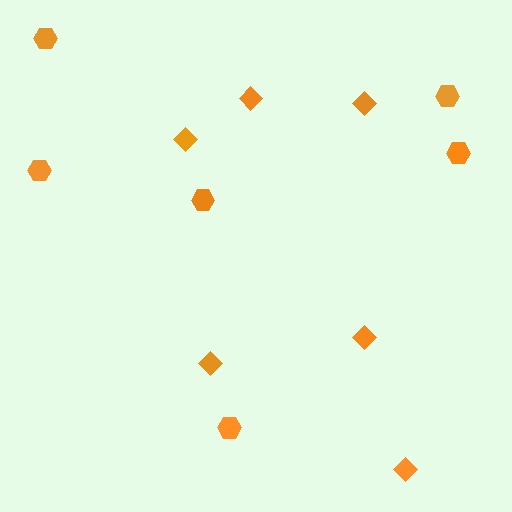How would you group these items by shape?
There are 2 groups: one group of diamonds (6) and one group of hexagons (6).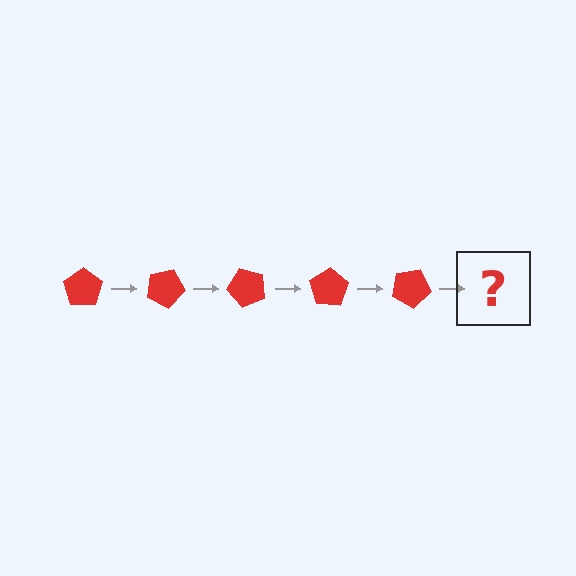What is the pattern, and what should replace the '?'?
The pattern is that the pentagon rotates 25 degrees each step. The '?' should be a red pentagon rotated 125 degrees.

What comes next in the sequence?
The next element should be a red pentagon rotated 125 degrees.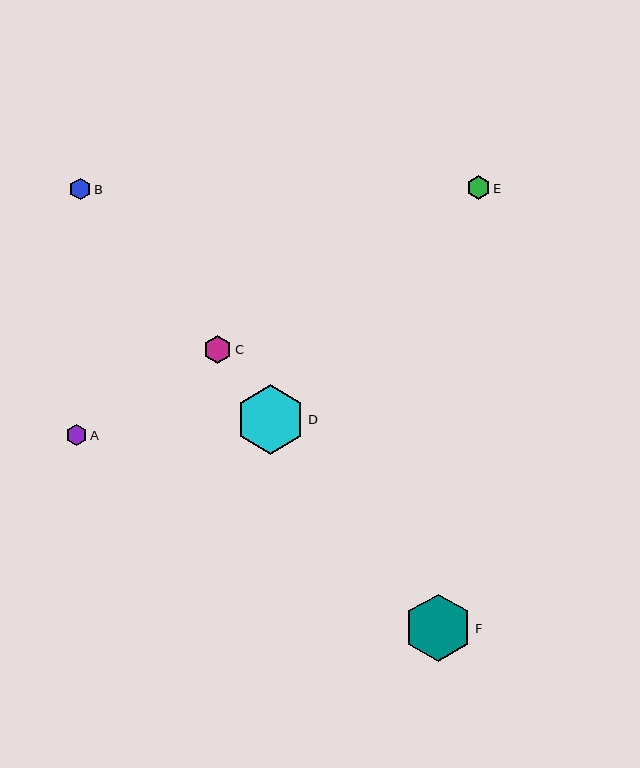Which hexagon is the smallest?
Hexagon A is the smallest with a size of approximately 20 pixels.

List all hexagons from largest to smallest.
From largest to smallest: D, F, C, E, B, A.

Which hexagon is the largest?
Hexagon D is the largest with a size of approximately 70 pixels.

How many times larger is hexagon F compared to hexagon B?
Hexagon F is approximately 3.2 times the size of hexagon B.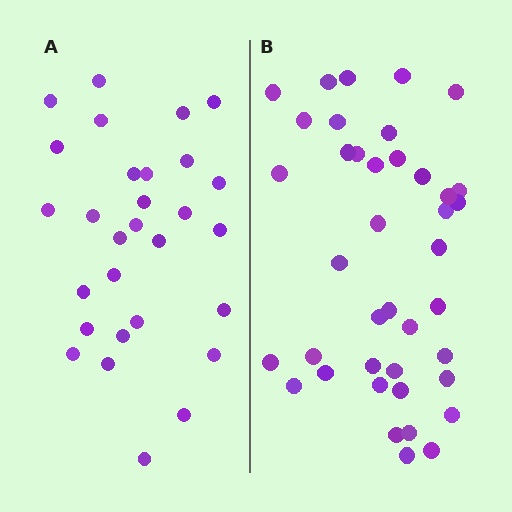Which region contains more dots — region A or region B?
Region B (the right region) has more dots.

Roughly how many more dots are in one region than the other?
Region B has roughly 12 or so more dots than region A.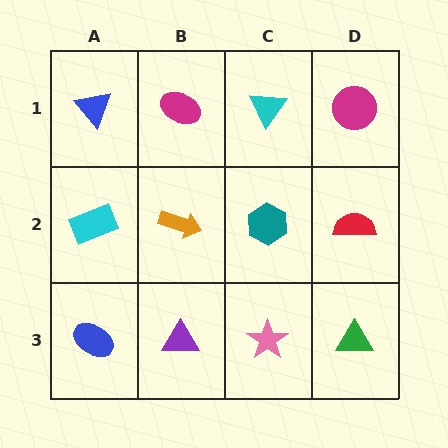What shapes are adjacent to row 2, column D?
A magenta circle (row 1, column D), a green triangle (row 3, column D), a teal hexagon (row 2, column C).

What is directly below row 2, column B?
A purple triangle.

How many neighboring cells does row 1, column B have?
3.